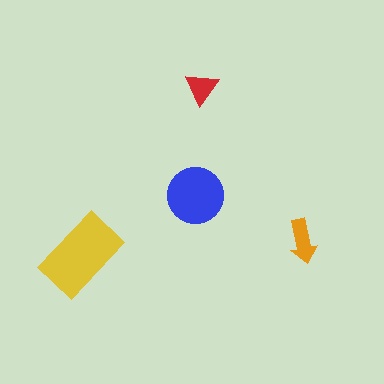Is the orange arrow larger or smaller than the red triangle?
Larger.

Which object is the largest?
The yellow rectangle.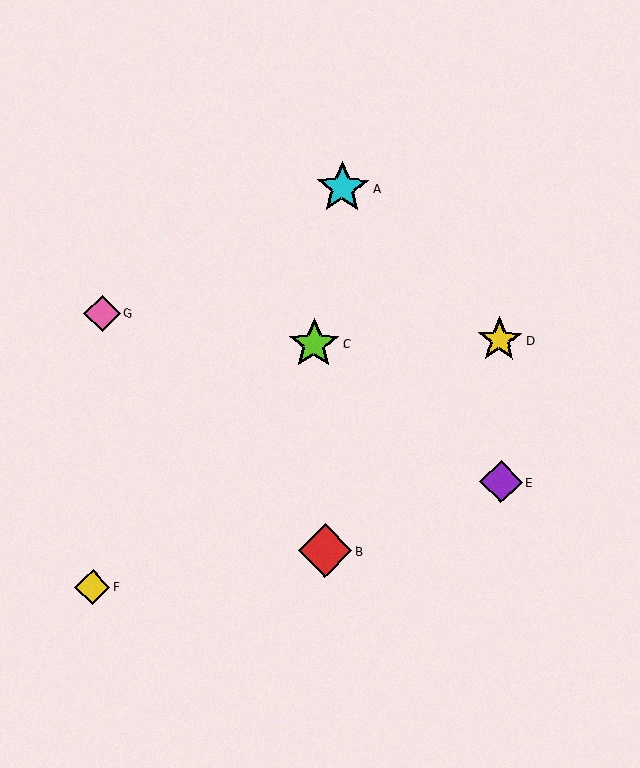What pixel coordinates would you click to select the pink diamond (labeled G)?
Click at (102, 313) to select the pink diamond G.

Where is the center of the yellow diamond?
The center of the yellow diamond is at (92, 587).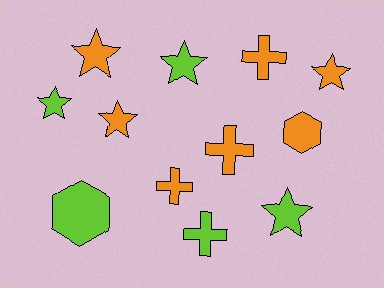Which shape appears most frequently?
Star, with 6 objects.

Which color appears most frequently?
Orange, with 7 objects.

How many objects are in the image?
There are 12 objects.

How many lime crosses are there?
There is 1 lime cross.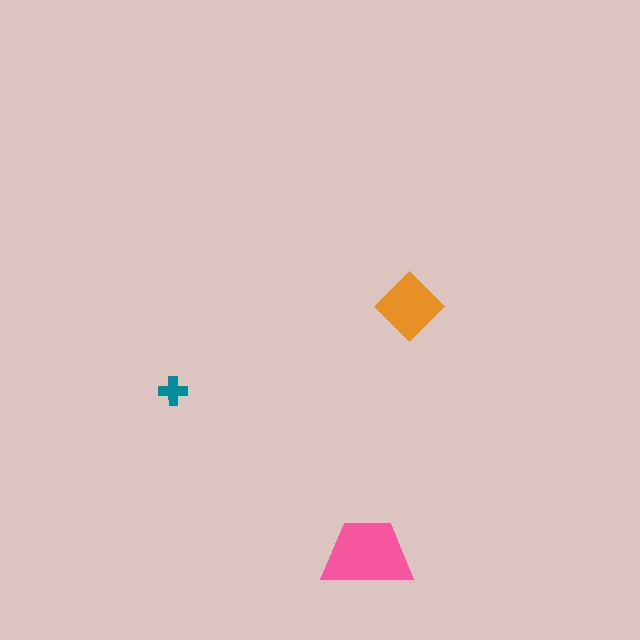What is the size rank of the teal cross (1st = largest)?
3rd.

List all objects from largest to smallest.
The pink trapezoid, the orange diamond, the teal cross.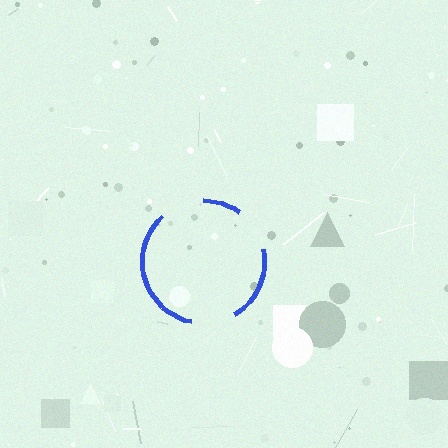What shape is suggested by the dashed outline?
The dashed outline suggests a circle.